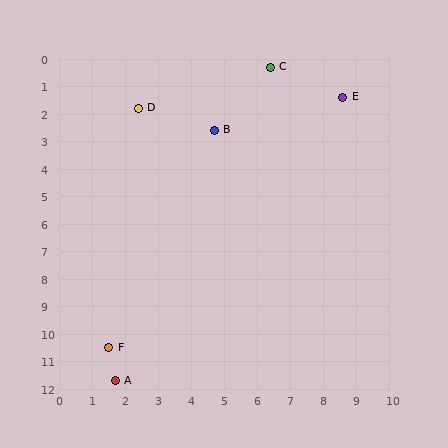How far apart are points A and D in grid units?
Points A and D are about 9.9 grid units apart.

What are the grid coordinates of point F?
Point F is at approximately (1.5, 10.5).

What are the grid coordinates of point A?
Point A is at approximately (1.7, 11.7).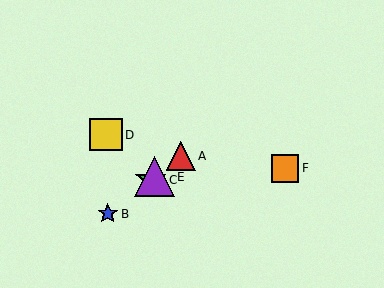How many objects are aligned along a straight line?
4 objects (A, B, C, E) are aligned along a straight line.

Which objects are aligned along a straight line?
Objects A, B, C, E are aligned along a straight line.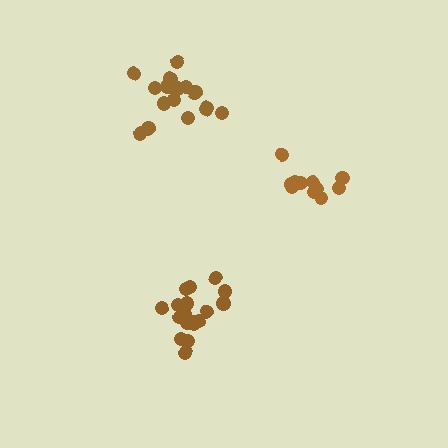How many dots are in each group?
Group 1: 12 dots, Group 2: 18 dots, Group 3: 17 dots (47 total).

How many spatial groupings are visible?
There are 3 spatial groupings.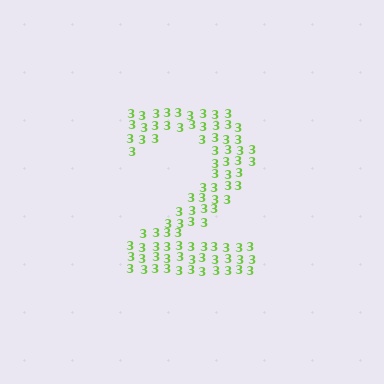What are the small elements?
The small elements are digit 3's.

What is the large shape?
The large shape is the digit 2.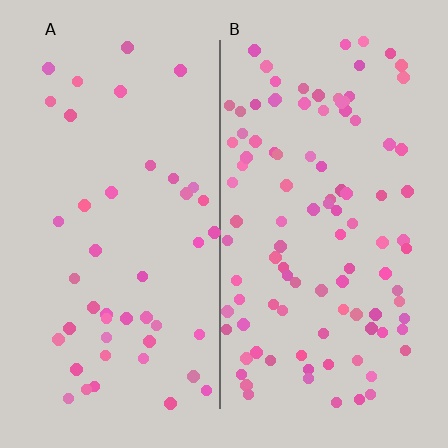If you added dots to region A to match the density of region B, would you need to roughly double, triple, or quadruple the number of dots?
Approximately double.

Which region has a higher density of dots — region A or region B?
B (the right).